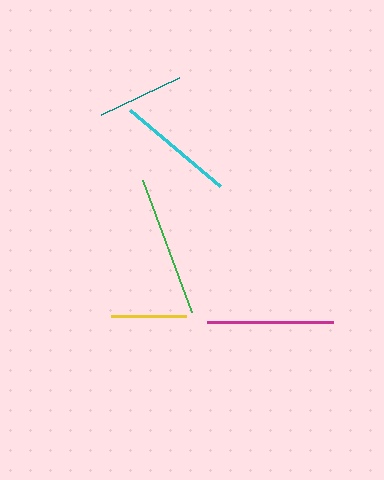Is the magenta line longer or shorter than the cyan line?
The magenta line is longer than the cyan line.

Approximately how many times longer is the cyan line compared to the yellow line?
The cyan line is approximately 1.6 times the length of the yellow line.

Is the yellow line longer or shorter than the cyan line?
The cyan line is longer than the yellow line.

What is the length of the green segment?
The green segment is approximately 141 pixels long.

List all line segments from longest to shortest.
From longest to shortest: green, magenta, cyan, teal, yellow.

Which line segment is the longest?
The green line is the longest at approximately 141 pixels.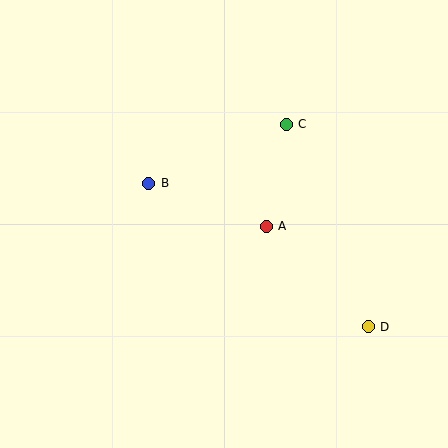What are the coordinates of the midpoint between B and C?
The midpoint between B and C is at (218, 154).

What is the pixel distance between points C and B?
The distance between C and B is 150 pixels.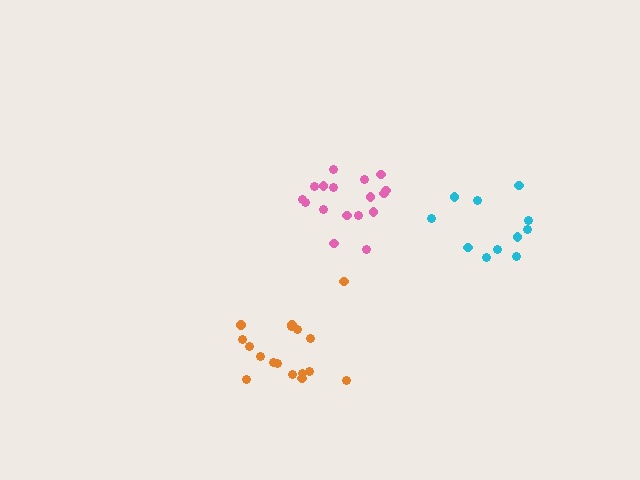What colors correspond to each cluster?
The clusters are colored: cyan, orange, pink.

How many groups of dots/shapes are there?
There are 3 groups.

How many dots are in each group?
Group 1: 11 dots, Group 2: 17 dots, Group 3: 17 dots (45 total).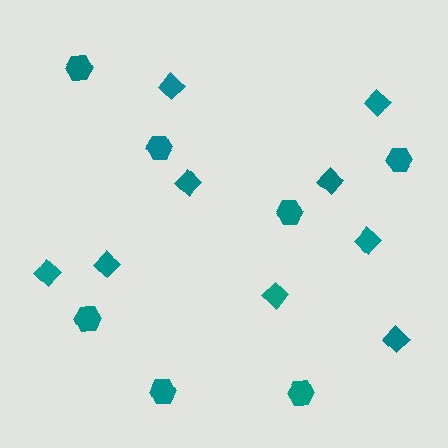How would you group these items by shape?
There are 2 groups: one group of hexagons (7) and one group of diamonds (9).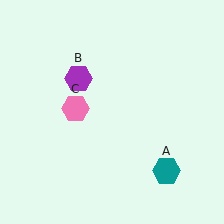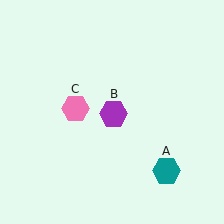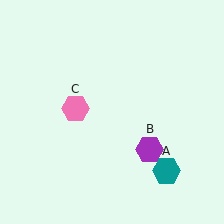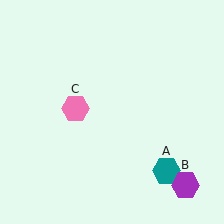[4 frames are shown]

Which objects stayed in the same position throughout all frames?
Teal hexagon (object A) and pink hexagon (object C) remained stationary.